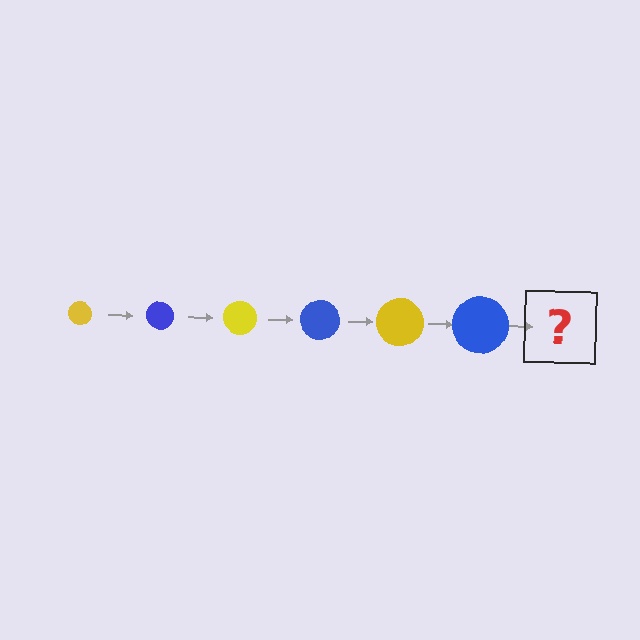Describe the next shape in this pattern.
It should be a yellow circle, larger than the previous one.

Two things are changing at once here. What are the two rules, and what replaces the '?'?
The two rules are that the circle grows larger each step and the color cycles through yellow and blue. The '?' should be a yellow circle, larger than the previous one.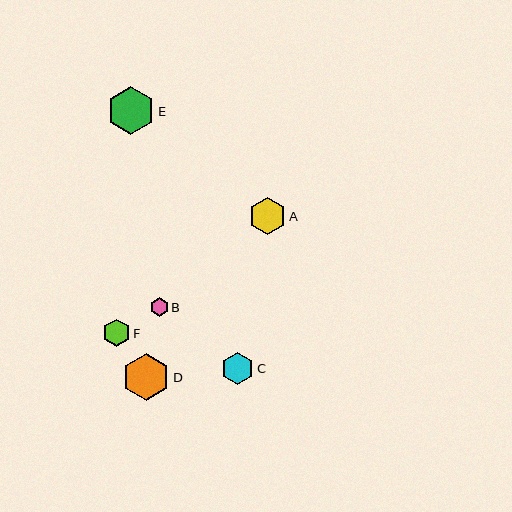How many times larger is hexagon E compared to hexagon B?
Hexagon E is approximately 2.6 times the size of hexagon B.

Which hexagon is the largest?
Hexagon E is the largest with a size of approximately 48 pixels.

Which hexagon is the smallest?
Hexagon B is the smallest with a size of approximately 19 pixels.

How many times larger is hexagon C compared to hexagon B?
Hexagon C is approximately 1.7 times the size of hexagon B.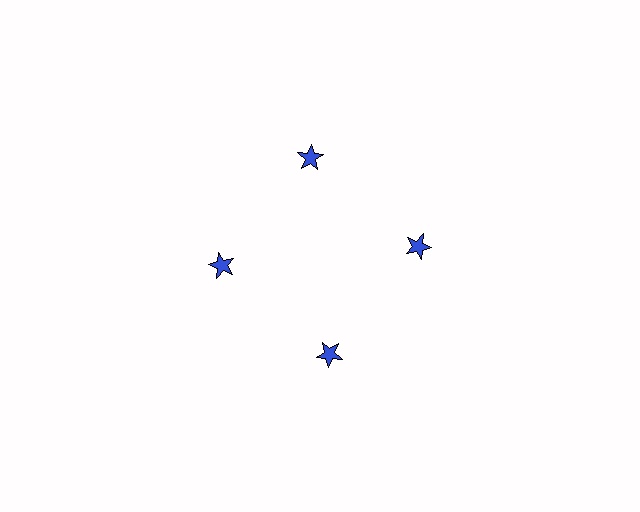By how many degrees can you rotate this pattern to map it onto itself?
The pattern maps onto itself every 90 degrees of rotation.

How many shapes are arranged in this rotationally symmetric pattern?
There are 4 shapes, arranged in 4 groups of 1.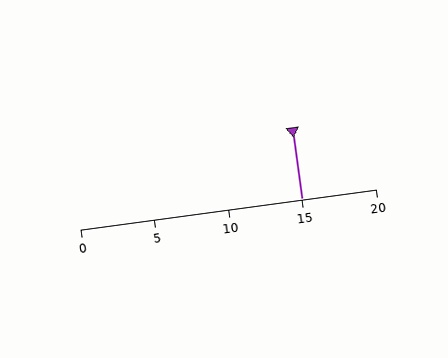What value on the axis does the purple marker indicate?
The marker indicates approximately 15.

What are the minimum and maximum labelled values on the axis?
The axis runs from 0 to 20.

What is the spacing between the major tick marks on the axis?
The major ticks are spaced 5 apart.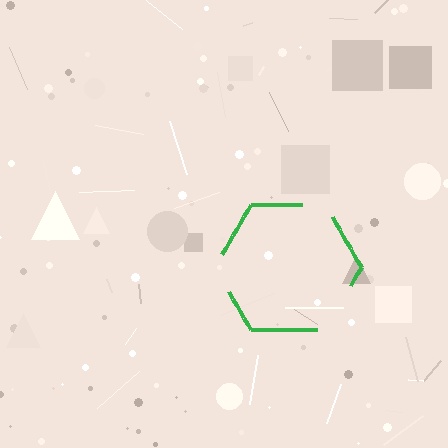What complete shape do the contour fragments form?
The contour fragments form a hexagon.